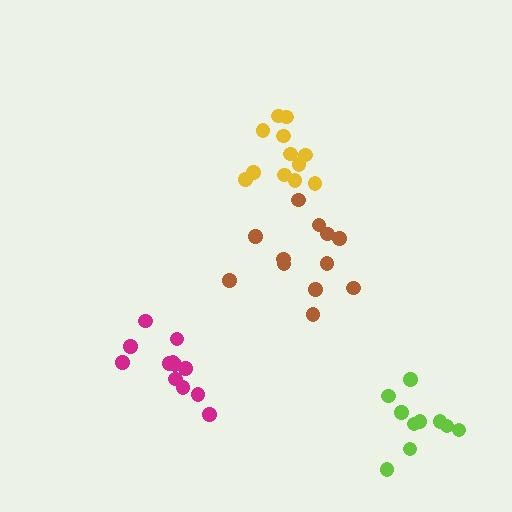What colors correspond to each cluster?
The clusters are colored: magenta, brown, lime, yellow.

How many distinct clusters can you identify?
There are 4 distinct clusters.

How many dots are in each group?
Group 1: 12 dots, Group 2: 12 dots, Group 3: 10 dots, Group 4: 12 dots (46 total).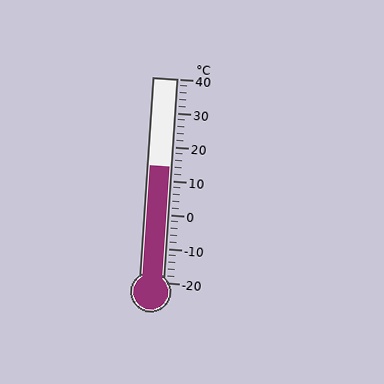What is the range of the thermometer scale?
The thermometer scale ranges from -20°C to 40°C.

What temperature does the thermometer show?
The thermometer shows approximately 14°C.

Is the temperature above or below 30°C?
The temperature is below 30°C.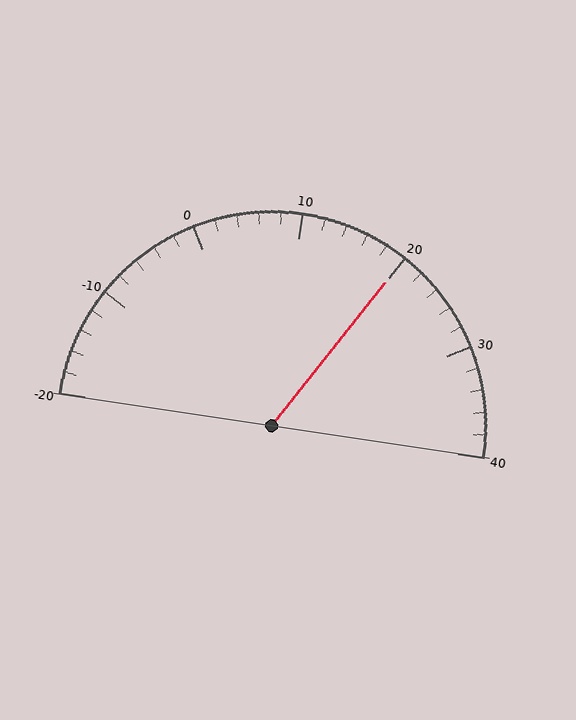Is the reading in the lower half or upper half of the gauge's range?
The reading is in the upper half of the range (-20 to 40).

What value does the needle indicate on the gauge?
The needle indicates approximately 20.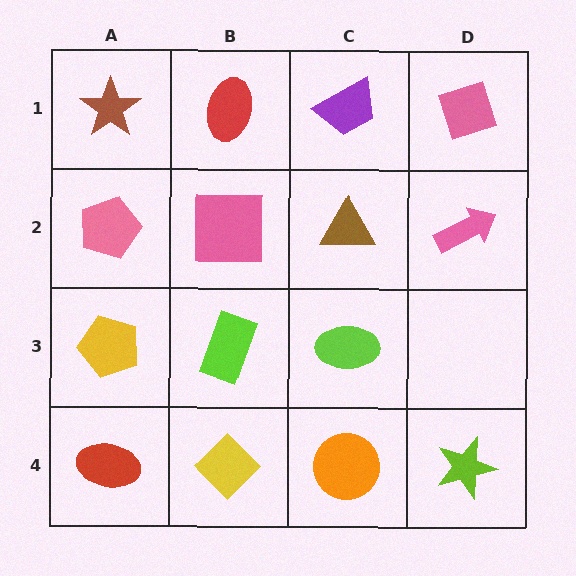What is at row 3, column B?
A lime rectangle.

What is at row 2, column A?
A pink pentagon.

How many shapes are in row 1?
4 shapes.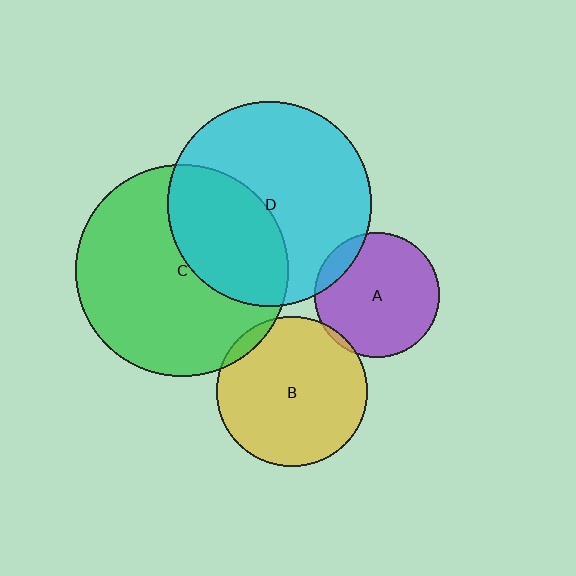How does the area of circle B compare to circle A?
Approximately 1.4 times.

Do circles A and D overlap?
Yes.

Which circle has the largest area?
Circle C (green).